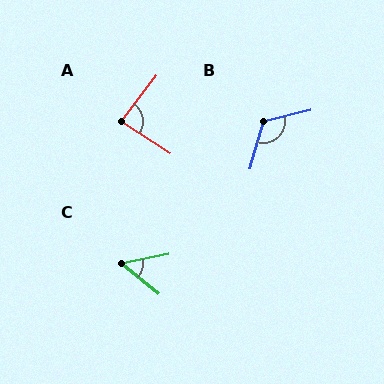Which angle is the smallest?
C, at approximately 50 degrees.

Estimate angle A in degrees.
Approximately 85 degrees.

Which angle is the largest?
B, at approximately 119 degrees.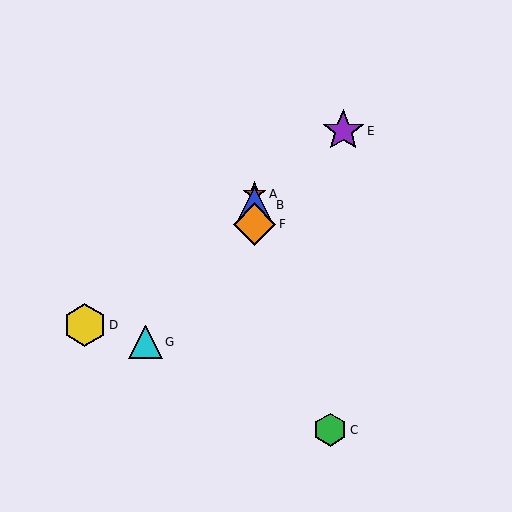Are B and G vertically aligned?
No, B is at x≈255 and G is at x≈146.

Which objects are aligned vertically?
Objects A, B, F are aligned vertically.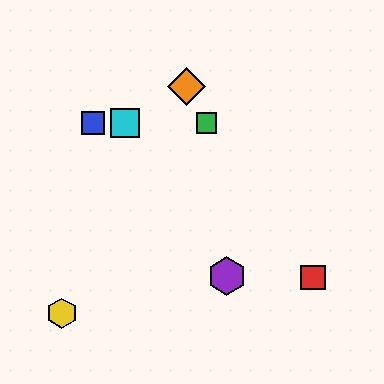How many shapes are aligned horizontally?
3 shapes (the blue square, the green square, the cyan square) are aligned horizontally.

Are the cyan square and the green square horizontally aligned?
Yes, both are at y≈123.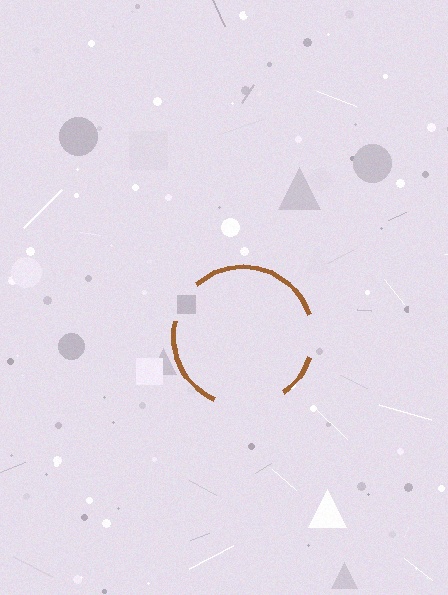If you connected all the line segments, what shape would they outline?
They would outline a circle.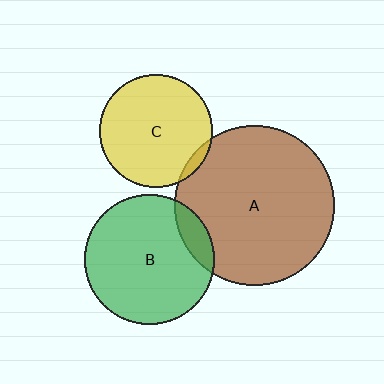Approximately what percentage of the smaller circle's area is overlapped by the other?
Approximately 5%.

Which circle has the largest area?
Circle A (brown).